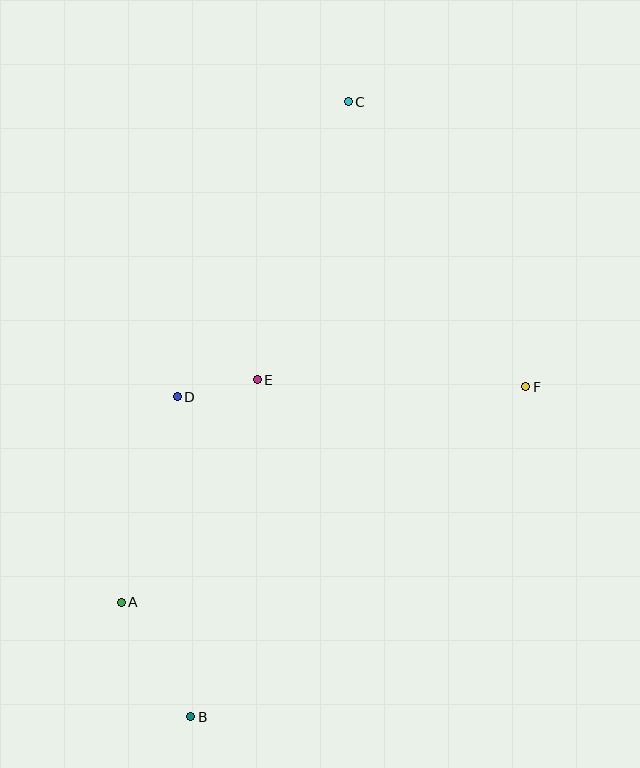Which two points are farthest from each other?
Points B and C are farthest from each other.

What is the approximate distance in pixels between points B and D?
The distance between B and D is approximately 320 pixels.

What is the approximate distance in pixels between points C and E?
The distance between C and E is approximately 292 pixels.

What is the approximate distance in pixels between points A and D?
The distance between A and D is approximately 213 pixels.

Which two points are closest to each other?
Points D and E are closest to each other.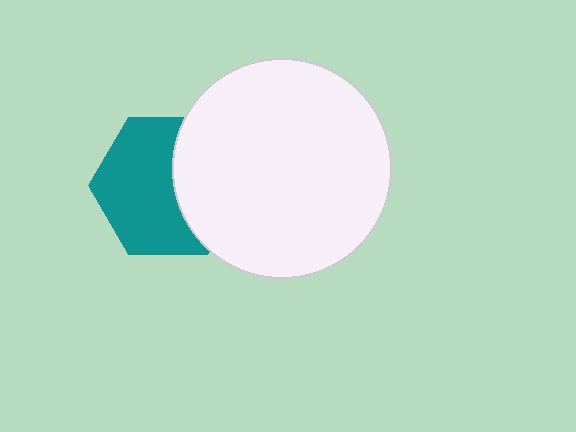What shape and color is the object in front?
The object in front is a white circle.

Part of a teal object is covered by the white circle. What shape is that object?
It is a hexagon.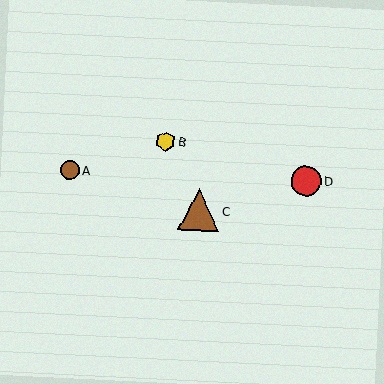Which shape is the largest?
The brown triangle (labeled C) is the largest.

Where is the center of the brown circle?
The center of the brown circle is at (70, 170).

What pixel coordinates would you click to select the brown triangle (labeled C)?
Click at (199, 210) to select the brown triangle C.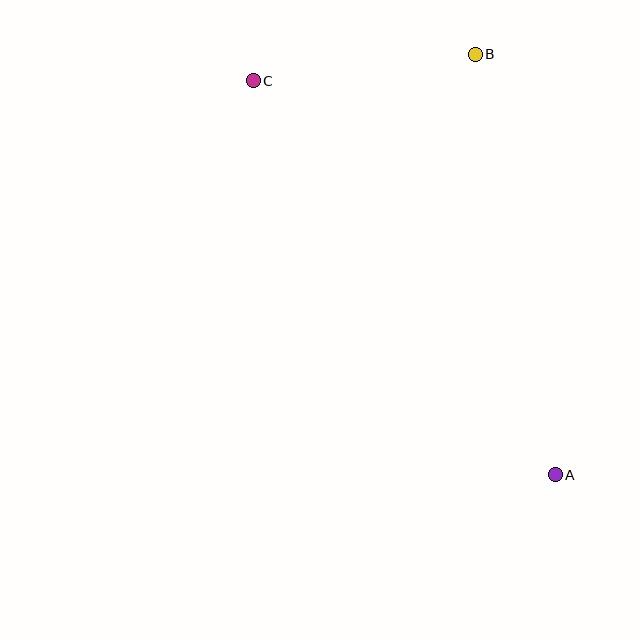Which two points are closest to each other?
Points B and C are closest to each other.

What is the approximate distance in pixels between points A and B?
The distance between A and B is approximately 428 pixels.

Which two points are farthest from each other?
Points A and C are farthest from each other.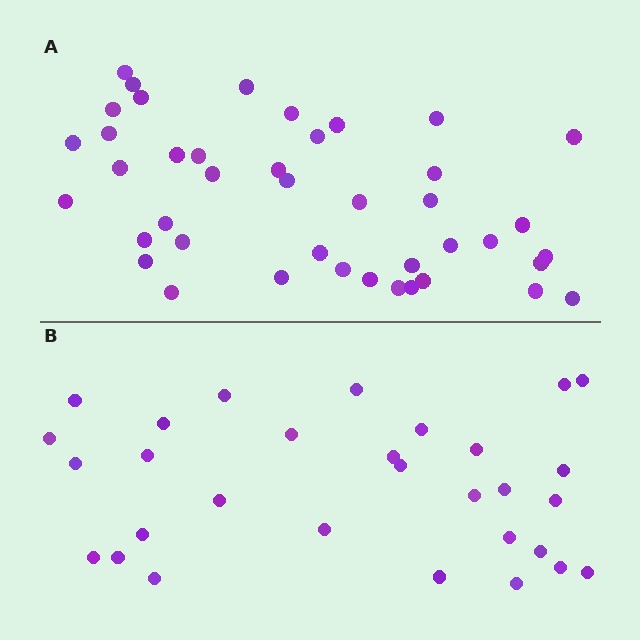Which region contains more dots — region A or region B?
Region A (the top region) has more dots.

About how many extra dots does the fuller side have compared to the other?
Region A has roughly 12 or so more dots than region B.